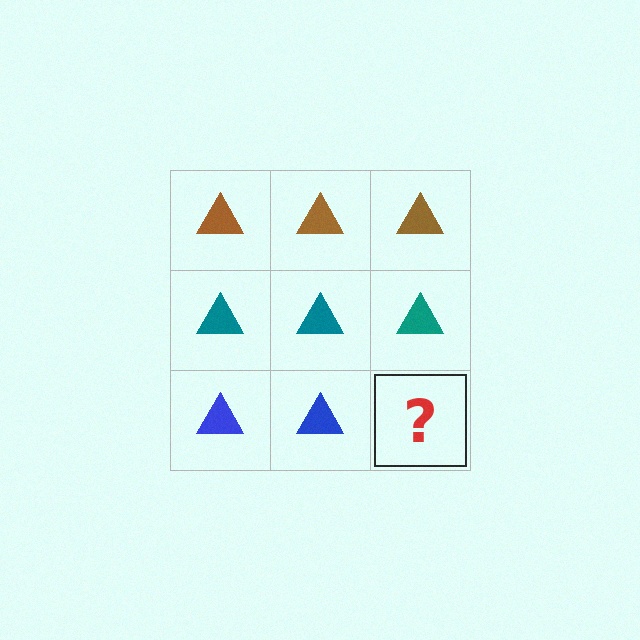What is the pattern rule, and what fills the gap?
The rule is that each row has a consistent color. The gap should be filled with a blue triangle.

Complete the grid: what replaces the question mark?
The question mark should be replaced with a blue triangle.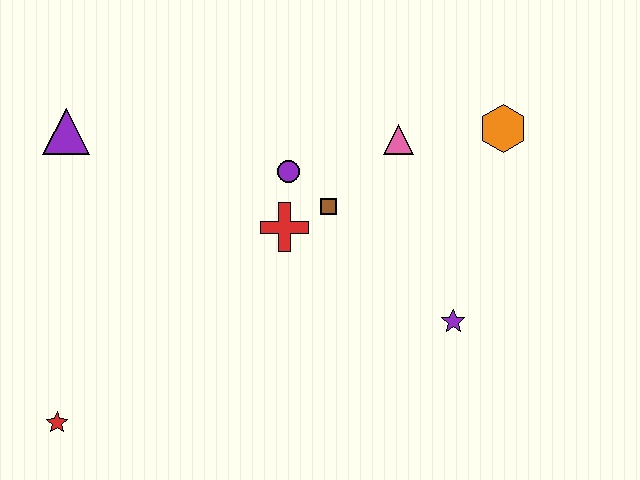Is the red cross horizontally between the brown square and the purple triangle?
Yes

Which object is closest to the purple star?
The brown square is closest to the purple star.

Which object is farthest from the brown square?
The red star is farthest from the brown square.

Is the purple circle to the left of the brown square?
Yes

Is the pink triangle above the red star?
Yes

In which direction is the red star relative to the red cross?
The red star is to the left of the red cross.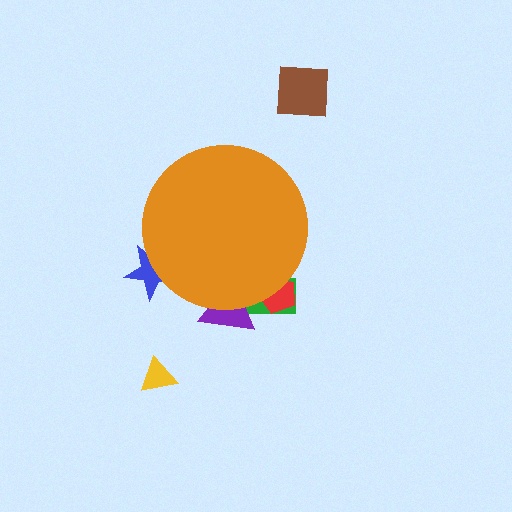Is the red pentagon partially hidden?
Yes, the red pentagon is partially hidden behind the orange circle.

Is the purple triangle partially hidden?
Yes, the purple triangle is partially hidden behind the orange circle.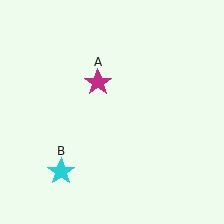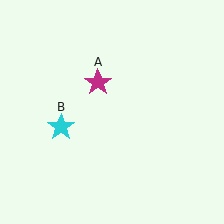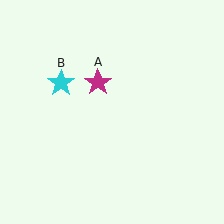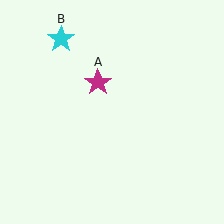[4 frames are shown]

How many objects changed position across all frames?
1 object changed position: cyan star (object B).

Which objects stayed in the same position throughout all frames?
Magenta star (object A) remained stationary.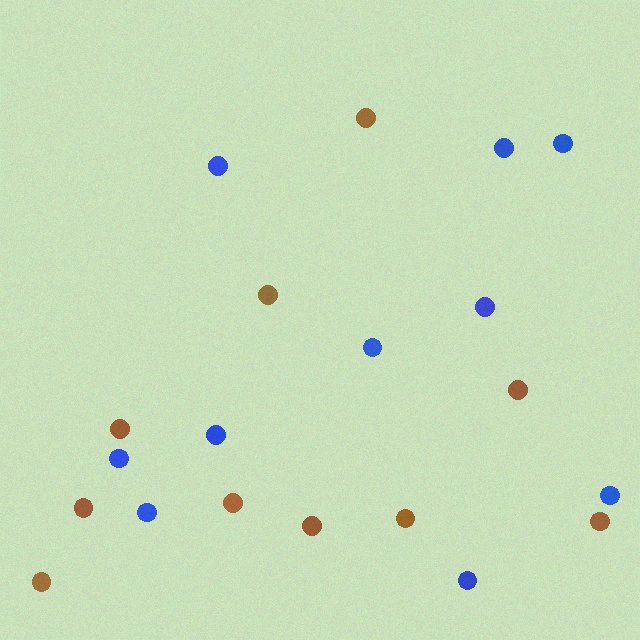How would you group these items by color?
There are 2 groups: one group of blue circles (10) and one group of brown circles (10).